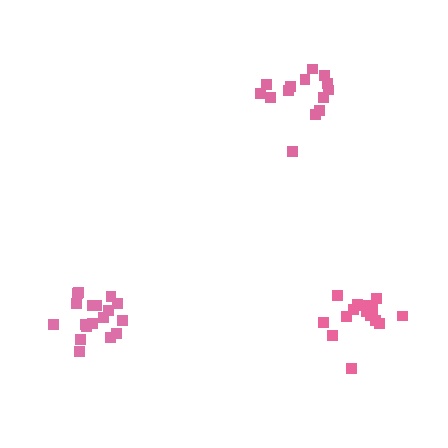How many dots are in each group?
Group 1: 14 dots, Group 2: 18 dots, Group 3: 16 dots (48 total).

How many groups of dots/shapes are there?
There are 3 groups.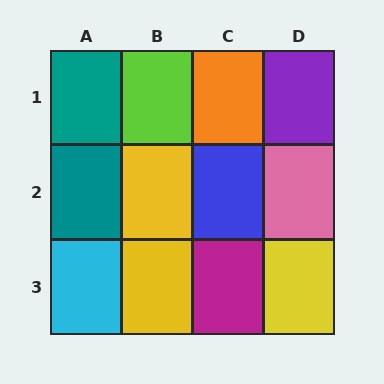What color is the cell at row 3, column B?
Yellow.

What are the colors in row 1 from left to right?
Teal, lime, orange, purple.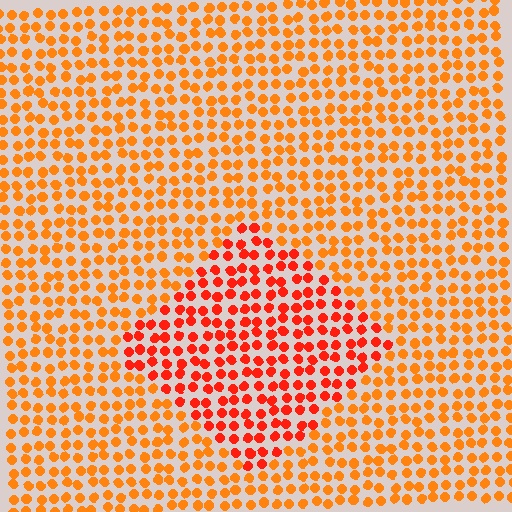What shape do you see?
I see a diamond.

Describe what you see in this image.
The image is filled with small orange elements in a uniform arrangement. A diamond-shaped region is visible where the elements are tinted to a slightly different hue, forming a subtle color boundary.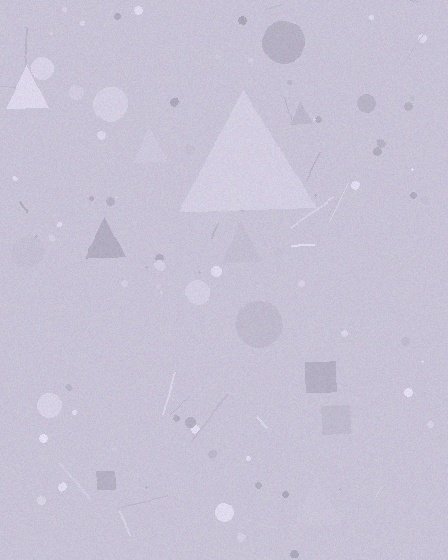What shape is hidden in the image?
A triangle is hidden in the image.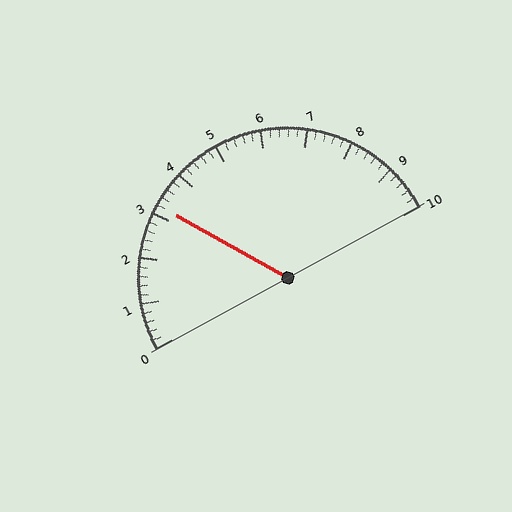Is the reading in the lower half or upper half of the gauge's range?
The reading is in the lower half of the range (0 to 10).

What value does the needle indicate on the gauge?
The needle indicates approximately 3.2.